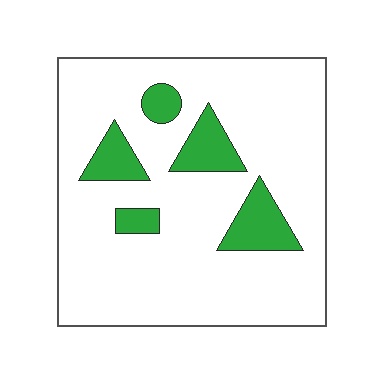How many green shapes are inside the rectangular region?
5.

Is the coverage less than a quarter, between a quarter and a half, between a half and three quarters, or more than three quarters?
Less than a quarter.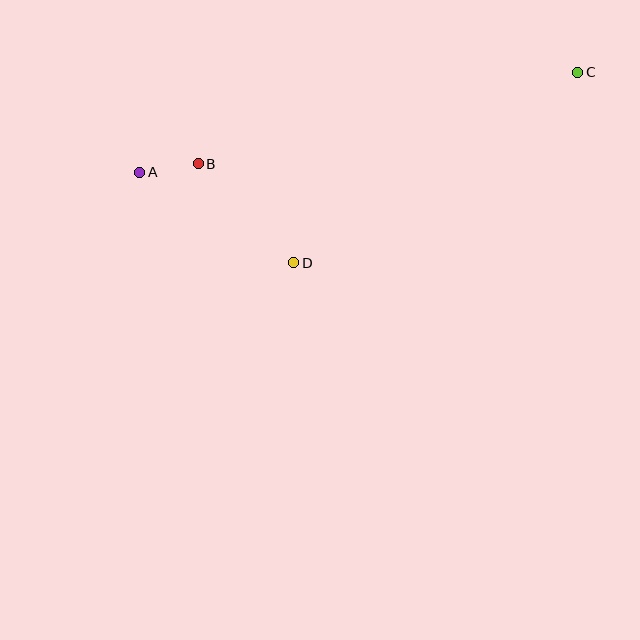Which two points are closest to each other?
Points A and B are closest to each other.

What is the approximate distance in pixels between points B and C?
The distance between B and C is approximately 391 pixels.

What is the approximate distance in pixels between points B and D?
The distance between B and D is approximately 138 pixels.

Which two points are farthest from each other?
Points A and C are farthest from each other.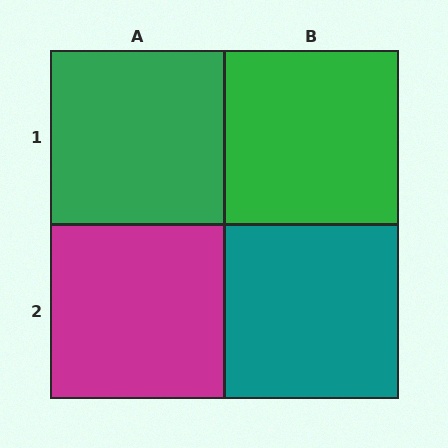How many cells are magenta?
1 cell is magenta.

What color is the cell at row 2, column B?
Teal.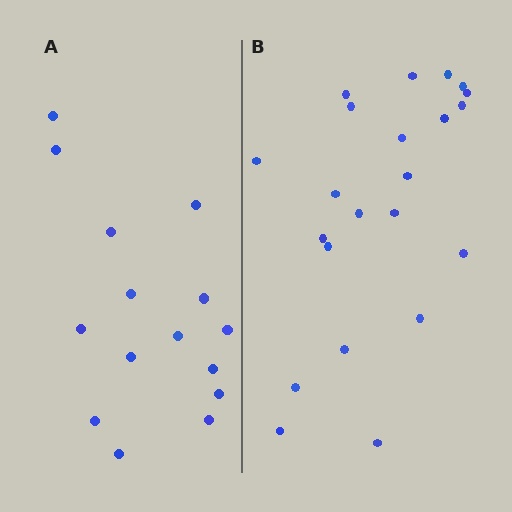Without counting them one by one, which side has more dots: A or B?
Region B (the right region) has more dots.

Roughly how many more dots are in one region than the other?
Region B has roughly 8 or so more dots than region A.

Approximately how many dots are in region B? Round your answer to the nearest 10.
About 20 dots. (The exact count is 22, which rounds to 20.)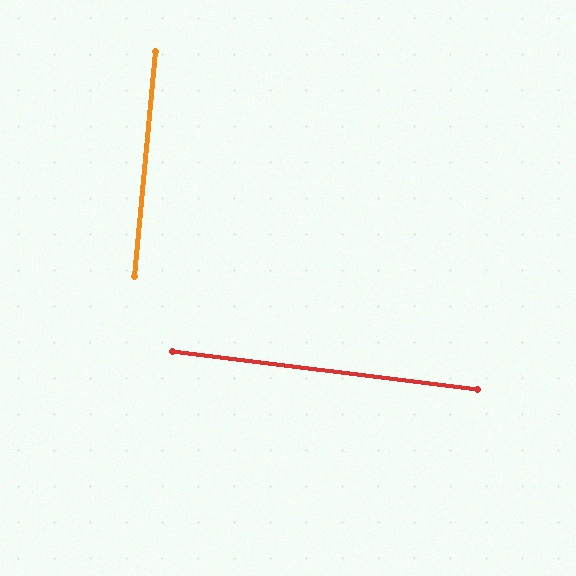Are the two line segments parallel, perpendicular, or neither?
Perpendicular — they meet at approximately 88°.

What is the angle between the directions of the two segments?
Approximately 88 degrees.